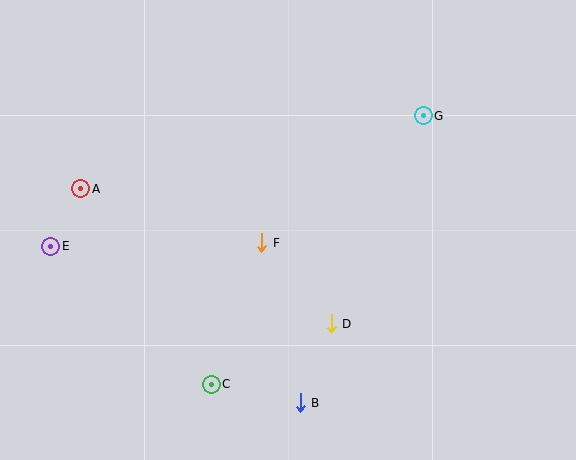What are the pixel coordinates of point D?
Point D is at (331, 324).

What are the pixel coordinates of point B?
Point B is at (300, 403).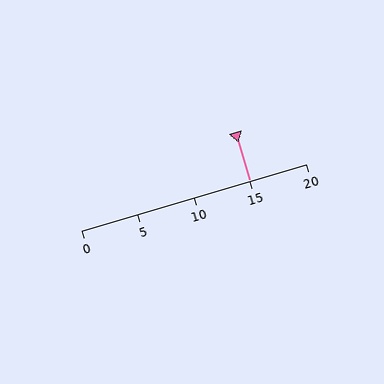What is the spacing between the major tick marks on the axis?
The major ticks are spaced 5 apart.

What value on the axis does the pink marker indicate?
The marker indicates approximately 15.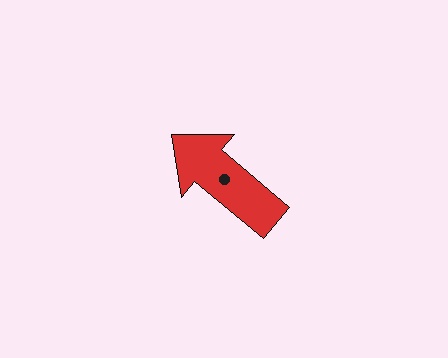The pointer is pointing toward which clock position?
Roughly 10 o'clock.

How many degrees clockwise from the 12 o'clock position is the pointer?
Approximately 310 degrees.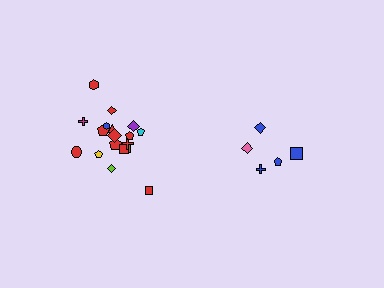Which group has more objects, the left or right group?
The left group.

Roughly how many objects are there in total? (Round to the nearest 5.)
Roughly 25 objects in total.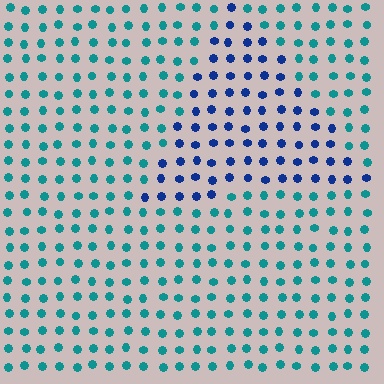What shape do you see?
I see a triangle.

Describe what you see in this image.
The image is filled with small teal elements in a uniform arrangement. A triangle-shaped region is visible where the elements are tinted to a slightly different hue, forming a subtle color boundary.